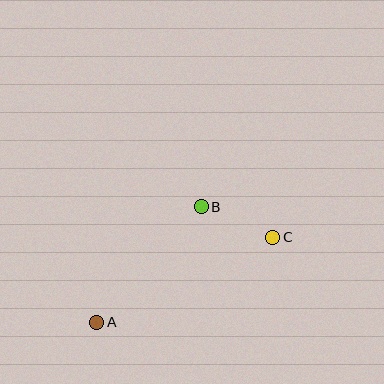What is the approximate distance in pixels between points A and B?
The distance between A and B is approximately 155 pixels.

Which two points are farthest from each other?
Points A and C are farthest from each other.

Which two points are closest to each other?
Points B and C are closest to each other.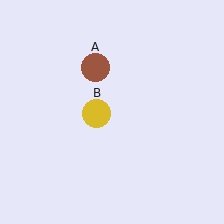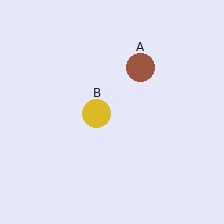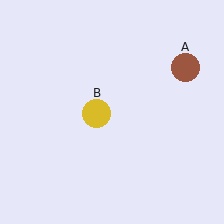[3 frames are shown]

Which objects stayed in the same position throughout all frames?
Yellow circle (object B) remained stationary.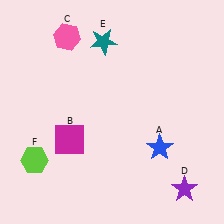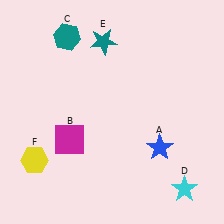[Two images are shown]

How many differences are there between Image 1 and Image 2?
There are 3 differences between the two images.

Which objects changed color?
C changed from pink to teal. D changed from purple to cyan. F changed from lime to yellow.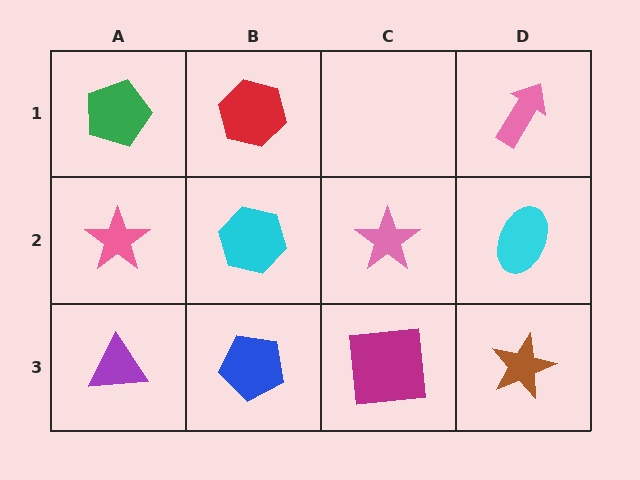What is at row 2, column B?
A cyan hexagon.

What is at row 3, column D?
A brown star.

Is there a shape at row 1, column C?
No, that cell is empty.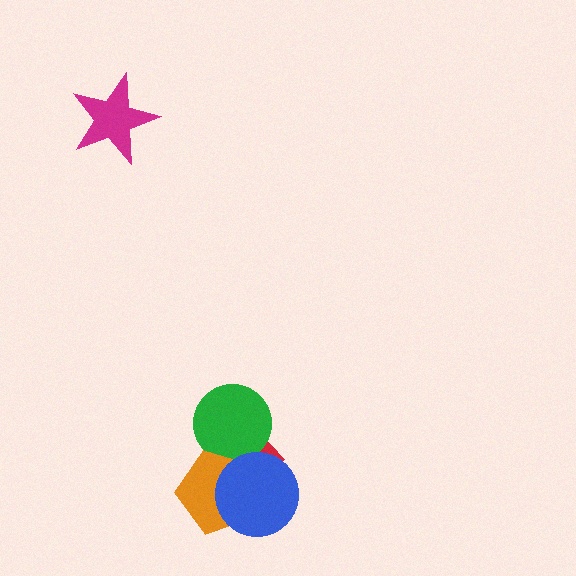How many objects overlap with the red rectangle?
3 objects overlap with the red rectangle.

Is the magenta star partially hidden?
No, no other shape covers it.